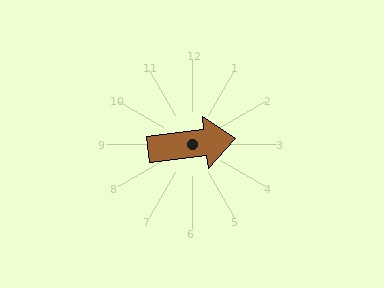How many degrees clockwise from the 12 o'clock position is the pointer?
Approximately 83 degrees.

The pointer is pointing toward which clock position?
Roughly 3 o'clock.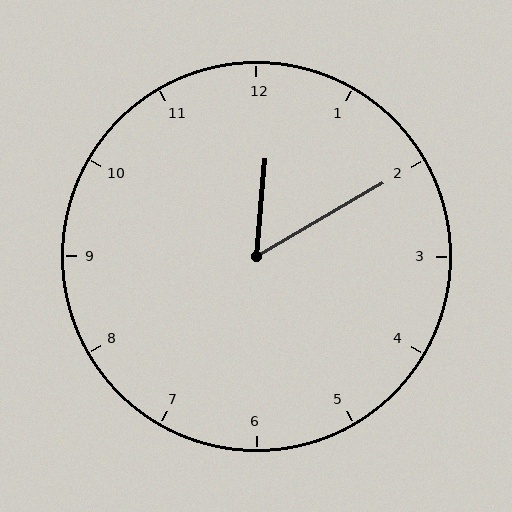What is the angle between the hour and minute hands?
Approximately 55 degrees.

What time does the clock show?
12:10.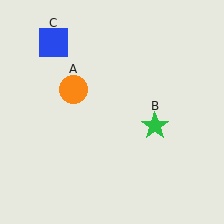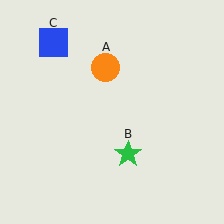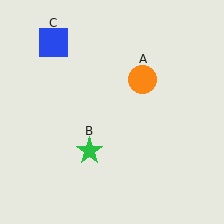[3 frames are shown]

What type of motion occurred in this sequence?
The orange circle (object A), green star (object B) rotated clockwise around the center of the scene.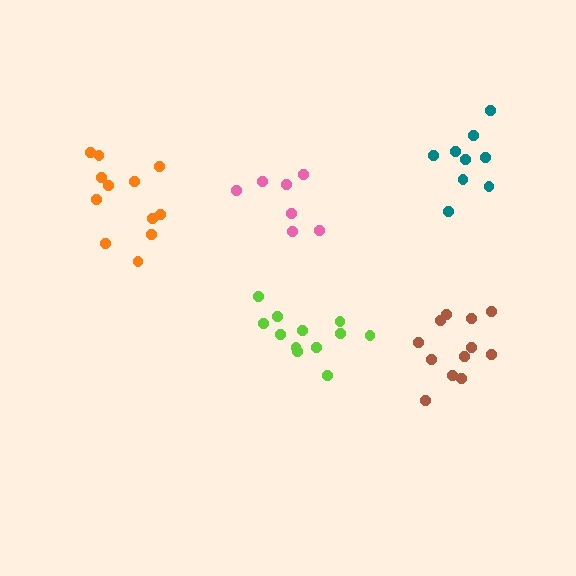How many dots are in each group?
Group 1: 7 dots, Group 2: 12 dots, Group 3: 9 dots, Group 4: 12 dots, Group 5: 12 dots (52 total).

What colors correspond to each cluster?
The clusters are colored: pink, brown, teal, lime, orange.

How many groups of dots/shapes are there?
There are 5 groups.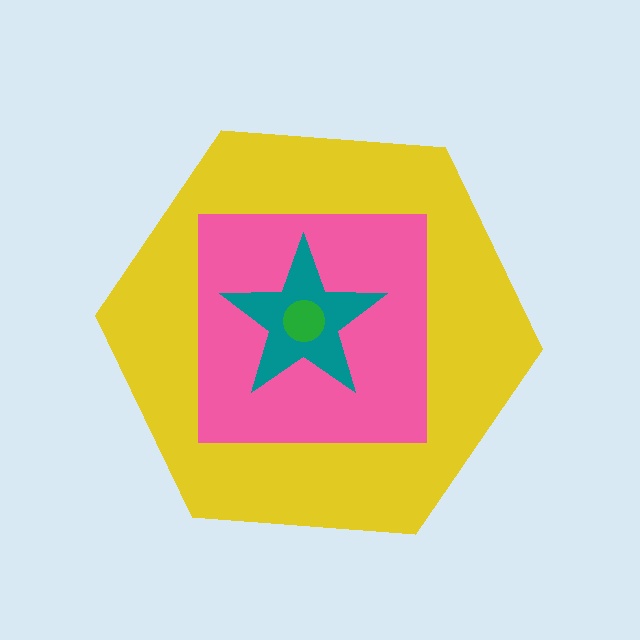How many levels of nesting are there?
4.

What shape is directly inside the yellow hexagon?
The pink square.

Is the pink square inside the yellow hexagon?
Yes.